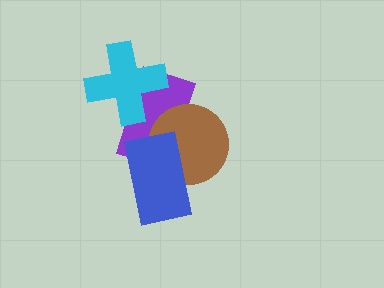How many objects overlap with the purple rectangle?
3 objects overlap with the purple rectangle.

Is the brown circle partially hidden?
Yes, it is partially covered by another shape.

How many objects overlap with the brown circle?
2 objects overlap with the brown circle.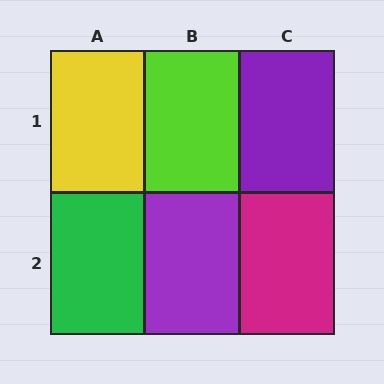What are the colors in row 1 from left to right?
Yellow, lime, purple.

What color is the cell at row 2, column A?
Green.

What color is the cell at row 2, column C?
Magenta.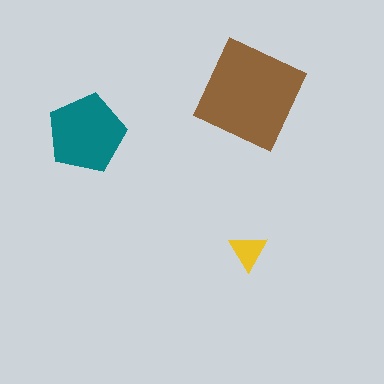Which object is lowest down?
The yellow triangle is bottommost.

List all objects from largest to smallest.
The brown square, the teal pentagon, the yellow triangle.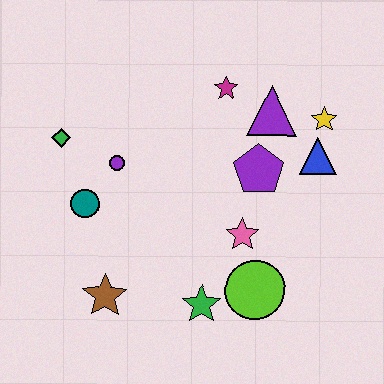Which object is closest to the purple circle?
The teal circle is closest to the purple circle.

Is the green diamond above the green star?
Yes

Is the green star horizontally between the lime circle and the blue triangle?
No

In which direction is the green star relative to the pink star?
The green star is below the pink star.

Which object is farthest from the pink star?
The green diamond is farthest from the pink star.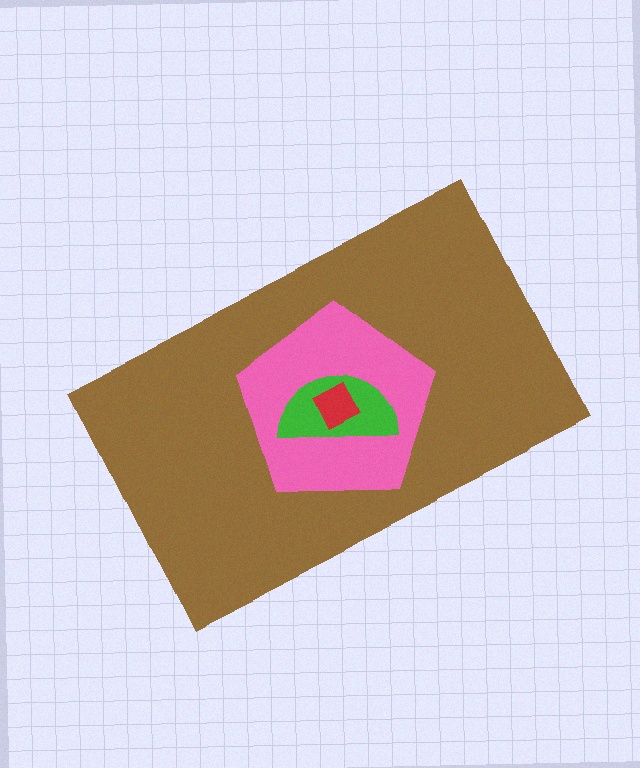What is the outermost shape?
The brown rectangle.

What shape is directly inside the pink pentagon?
The green semicircle.